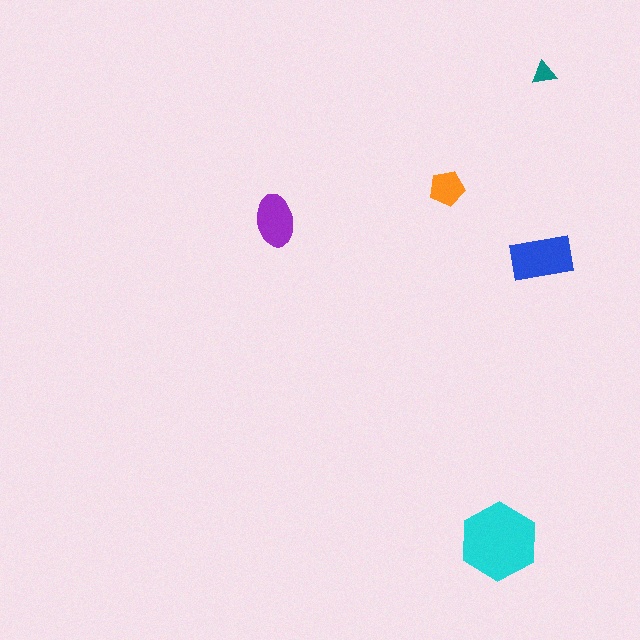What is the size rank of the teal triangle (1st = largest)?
5th.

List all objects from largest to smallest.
The cyan hexagon, the blue rectangle, the purple ellipse, the orange pentagon, the teal triangle.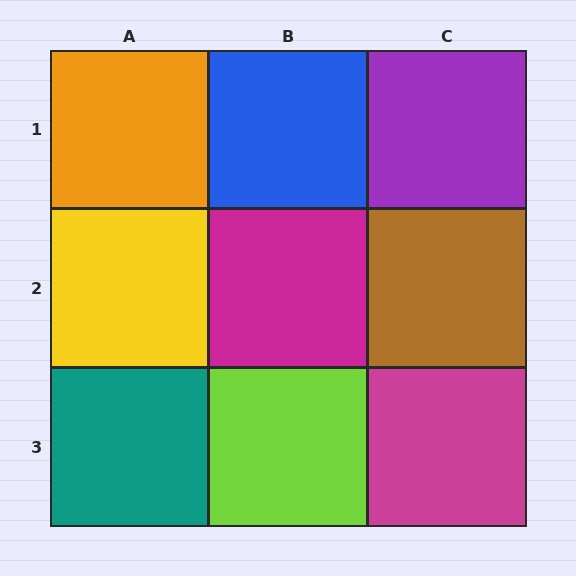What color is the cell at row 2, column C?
Brown.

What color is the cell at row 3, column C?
Magenta.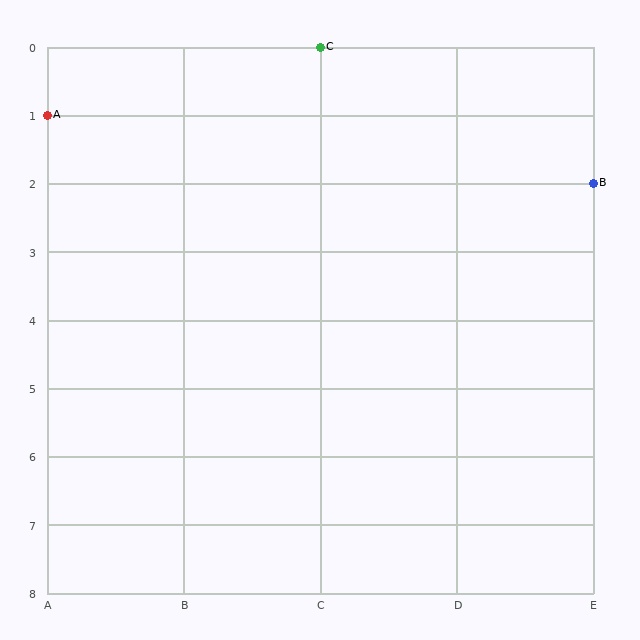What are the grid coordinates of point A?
Point A is at grid coordinates (A, 1).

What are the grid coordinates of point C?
Point C is at grid coordinates (C, 0).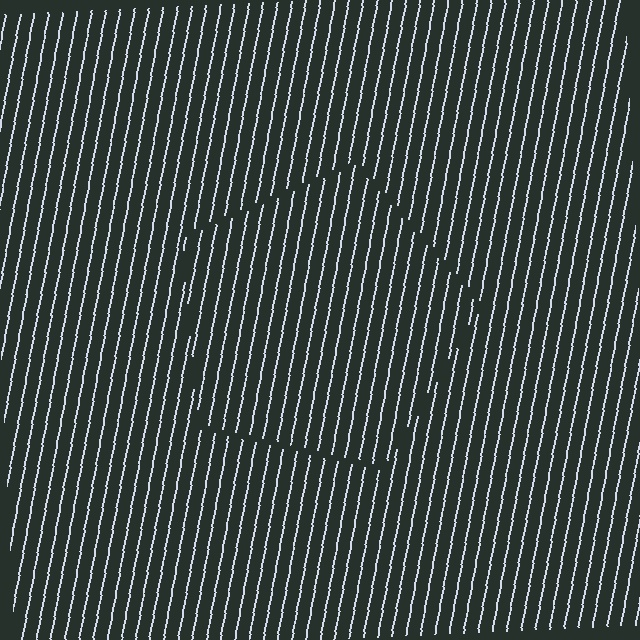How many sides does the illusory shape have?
5 sides — the line-ends trace a pentagon.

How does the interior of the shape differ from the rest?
The interior of the shape contains the same grating, shifted by half a period — the contour is defined by the phase discontinuity where line-ends from the inner and outer gratings abut.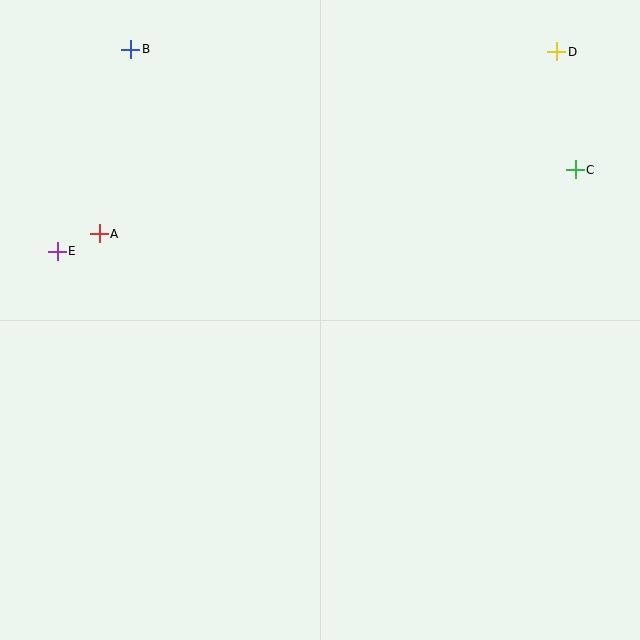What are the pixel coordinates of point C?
Point C is at (575, 170).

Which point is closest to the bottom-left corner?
Point E is closest to the bottom-left corner.